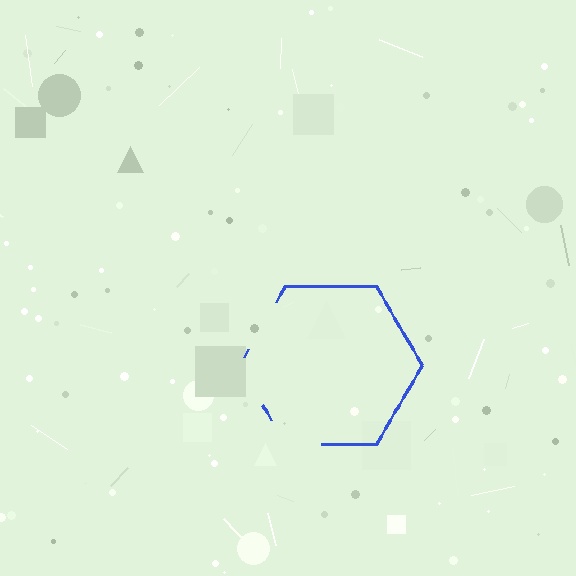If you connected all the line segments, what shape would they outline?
They would outline a hexagon.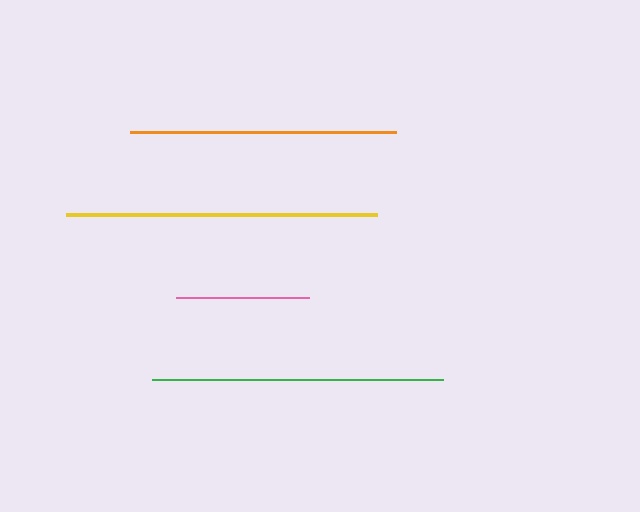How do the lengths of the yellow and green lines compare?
The yellow and green lines are approximately the same length.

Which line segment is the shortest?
The pink line is the shortest at approximately 134 pixels.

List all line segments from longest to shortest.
From longest to shortest: yellow, green, orange, pink.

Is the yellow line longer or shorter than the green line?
The yellow line is longer than the green line.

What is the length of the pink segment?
The pink segment is approximately 134 pixels long.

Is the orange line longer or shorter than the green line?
The green line is longer than the orange line.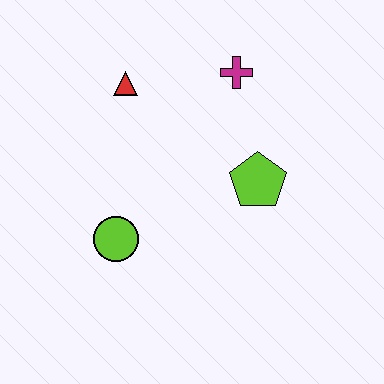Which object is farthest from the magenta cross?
The lime circle is farthest from the magenta cross.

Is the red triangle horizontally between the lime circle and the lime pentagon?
Yes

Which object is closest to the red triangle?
The magenta cross is closest to the red triangle.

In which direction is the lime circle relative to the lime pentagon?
The lime circle is to the left of the lime pentagon.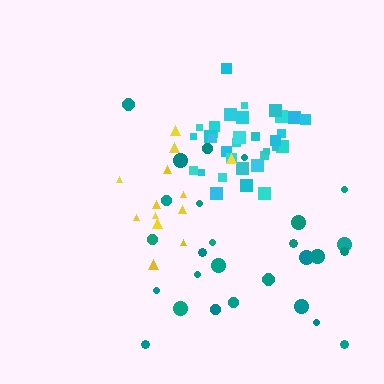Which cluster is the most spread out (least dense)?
Yellow.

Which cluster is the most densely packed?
Cyan.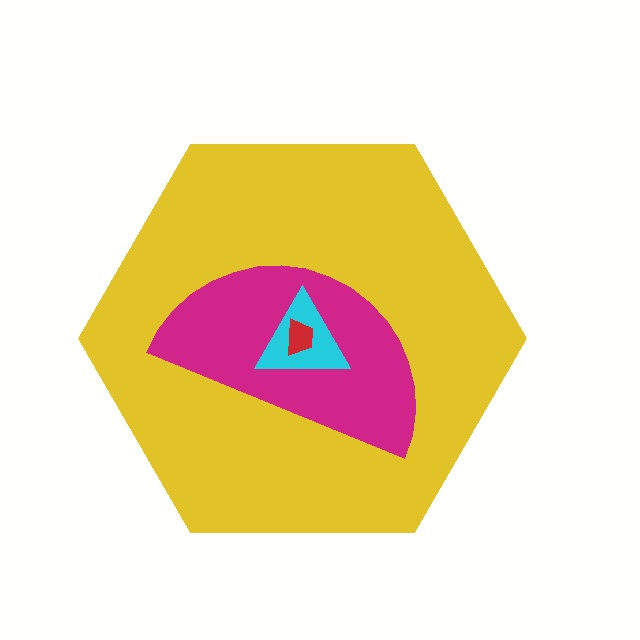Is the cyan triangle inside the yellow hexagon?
Yes.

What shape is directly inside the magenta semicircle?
The cyan triangle.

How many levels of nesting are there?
4.